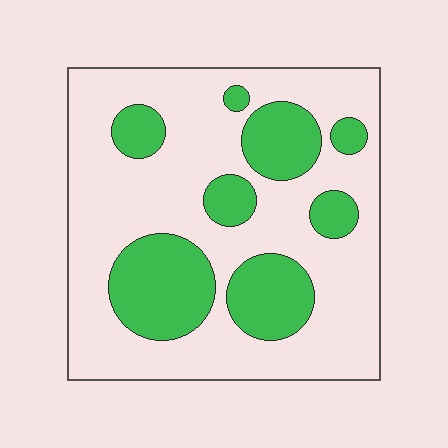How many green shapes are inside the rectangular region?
8.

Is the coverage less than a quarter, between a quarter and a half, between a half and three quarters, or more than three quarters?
Between a quarter and a half.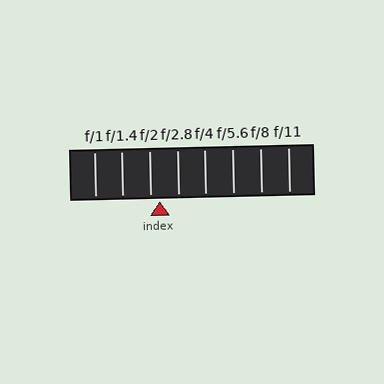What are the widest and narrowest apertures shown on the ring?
The widest aperture shown is f/1 and the narrowest is f/11.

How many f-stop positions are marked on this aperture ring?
There are 8 f-stop positions marked.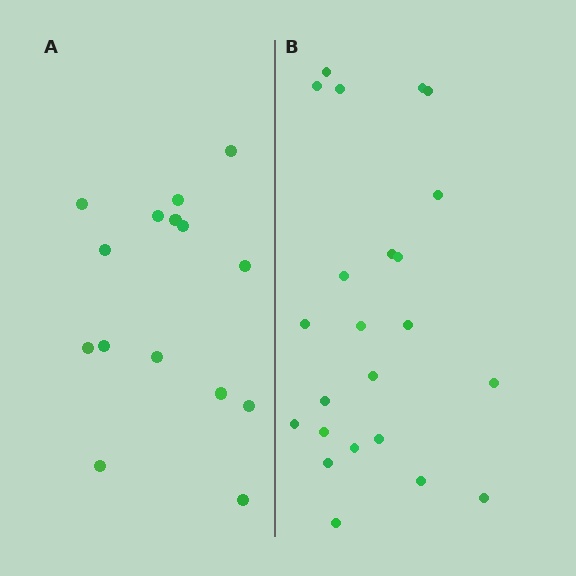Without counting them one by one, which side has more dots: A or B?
Region B (the right region) has more dots.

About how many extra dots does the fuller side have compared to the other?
Region B has roughly 8 or so more dots than region A.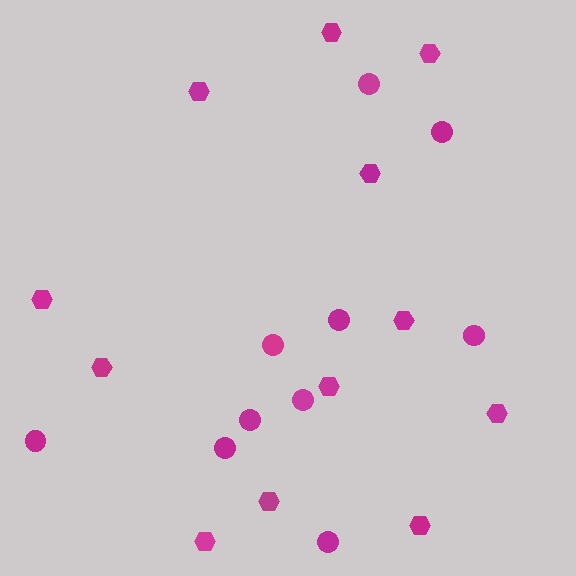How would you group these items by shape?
There are 2 groups: one group of circles (10) and one group of hexagons (12).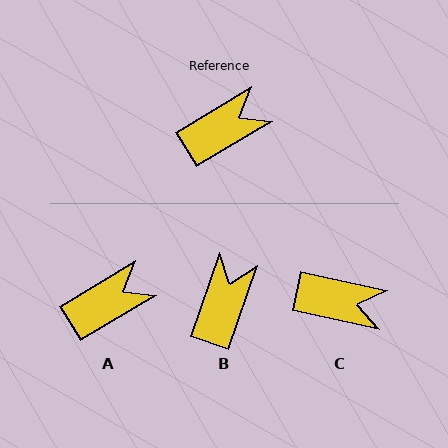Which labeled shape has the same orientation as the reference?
A.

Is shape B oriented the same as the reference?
No, it is off by about 40 degrees.